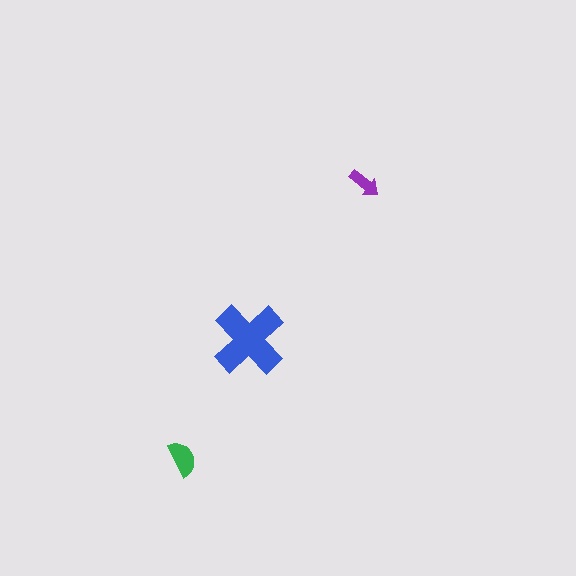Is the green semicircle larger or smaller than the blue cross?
Smaller.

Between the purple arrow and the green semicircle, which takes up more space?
The green semicircle.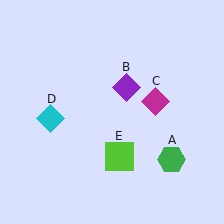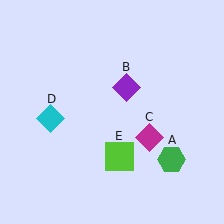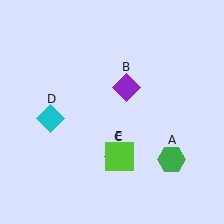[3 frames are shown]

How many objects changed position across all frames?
1 object changed position: magenta diamond (object C).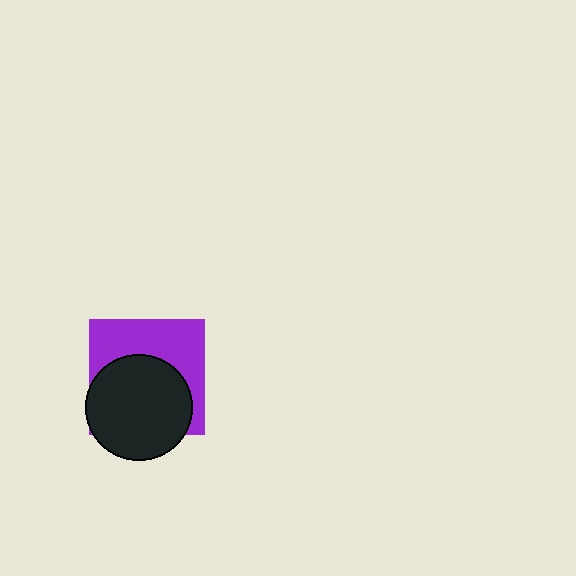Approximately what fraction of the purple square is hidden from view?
Roughly 54% of the purple square is hidden behind the black circle.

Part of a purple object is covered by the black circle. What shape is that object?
It is a square.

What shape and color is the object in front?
The object in front is a black circle.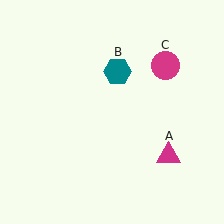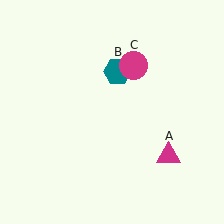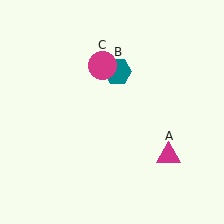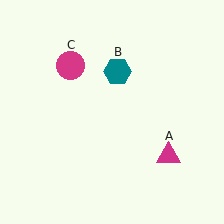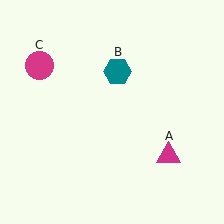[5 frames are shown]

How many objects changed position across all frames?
1 object changed position: magenta circle (object C).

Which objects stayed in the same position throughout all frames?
Magenta triangle (object A) and teal hexagon (object B) remained stationary.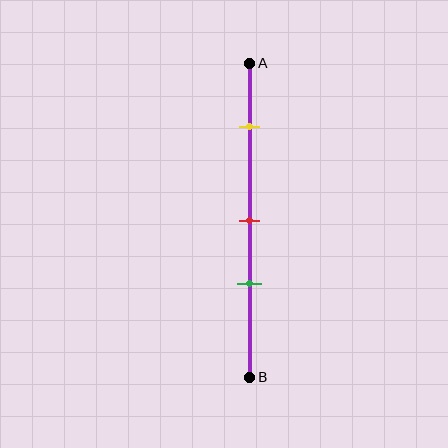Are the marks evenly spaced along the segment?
No, the marks are not evenly spaced.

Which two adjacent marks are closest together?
The red and green marks are the closest adjacent pair.